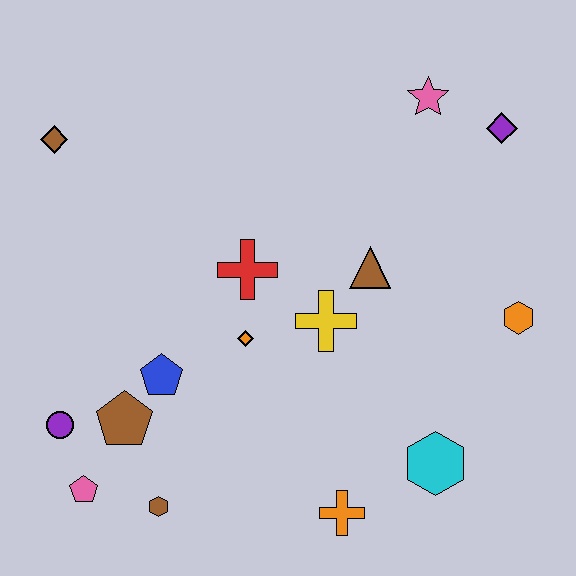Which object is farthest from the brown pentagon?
The purple diamond is farthest from the brown pentagon.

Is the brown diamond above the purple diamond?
No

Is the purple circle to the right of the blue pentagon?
No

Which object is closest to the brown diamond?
The red cross is closest to the brown diamond.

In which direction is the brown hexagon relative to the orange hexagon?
The brown hexagon is to the left of the orange hexagon.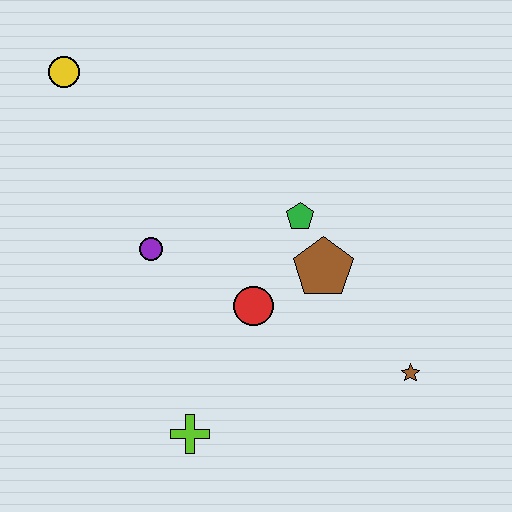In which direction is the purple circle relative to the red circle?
The purple circle is to the left of the red circle.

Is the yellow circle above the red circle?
Yes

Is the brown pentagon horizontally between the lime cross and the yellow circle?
No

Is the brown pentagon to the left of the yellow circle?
No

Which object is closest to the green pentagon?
The brown pentagon is closest to the green pentagon.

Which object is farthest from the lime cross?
The yellow circle is farthest from the lime cross.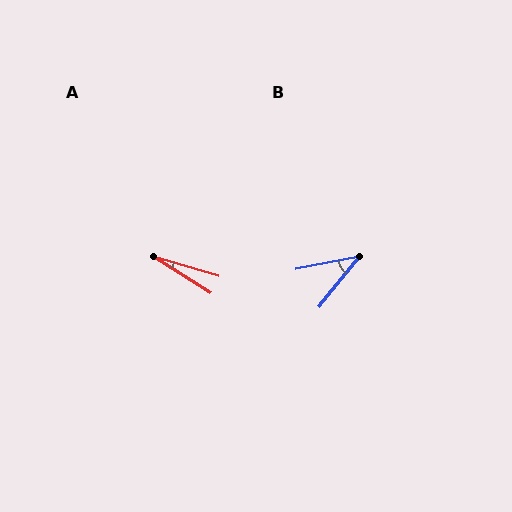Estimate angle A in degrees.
Approximately 15 degrees.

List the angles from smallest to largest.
A (15°), B (41°).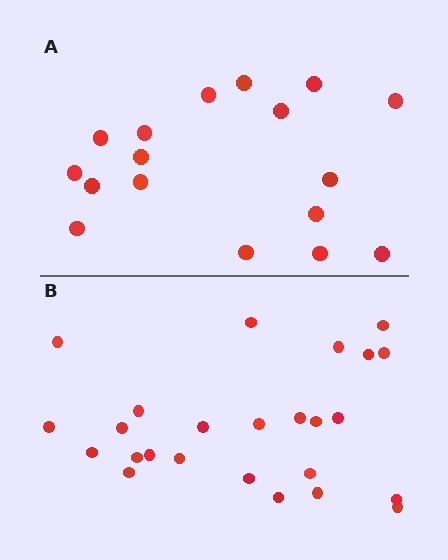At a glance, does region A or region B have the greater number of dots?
Region B (the bottom region) has more dots.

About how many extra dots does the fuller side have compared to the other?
Region B has roughly 8 or so more dots than region A.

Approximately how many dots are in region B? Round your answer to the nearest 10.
About 20 dots. (The exact count is 25, which rounds to 20.)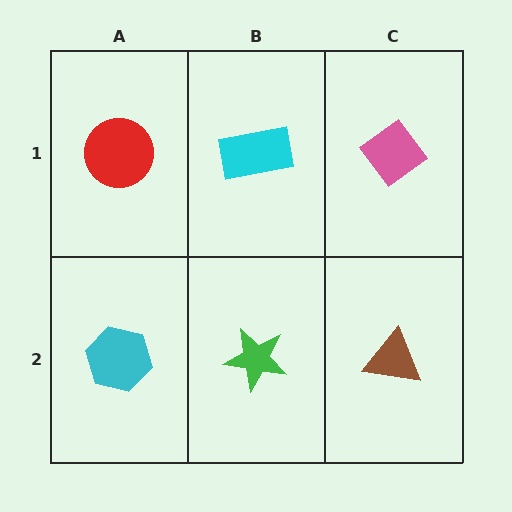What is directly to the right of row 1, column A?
A cyan rectangle.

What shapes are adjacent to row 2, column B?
A cyan rectangle (row 1, column B), a cyan hexagon (row 2, column A), a brown triangle (row 2, column C).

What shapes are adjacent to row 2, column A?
A red circle (row 1, column A), a green star (row 2, column B).